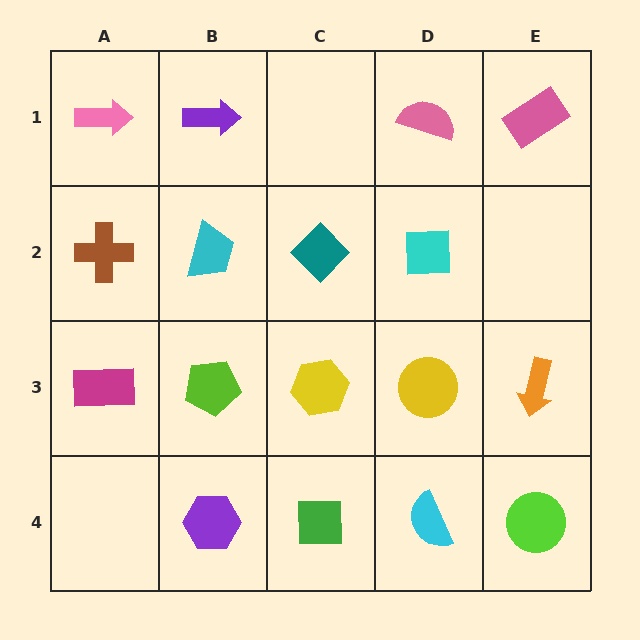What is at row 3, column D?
A yellow circle.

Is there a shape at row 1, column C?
No, that cell is empty.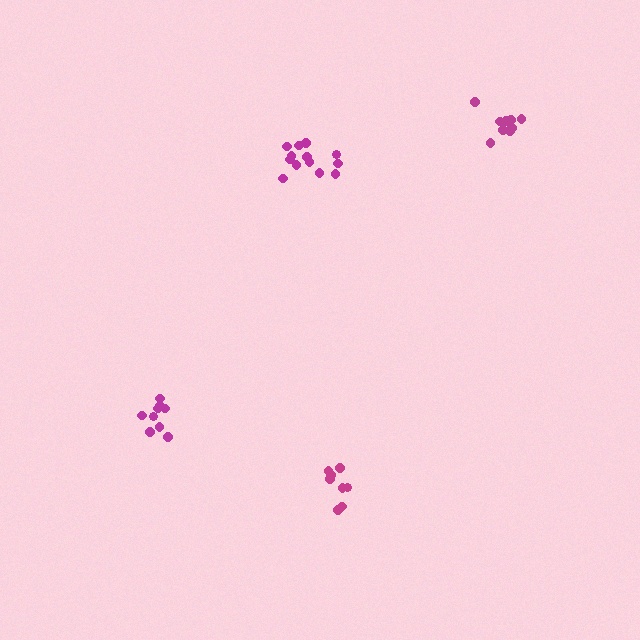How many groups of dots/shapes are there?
There are 4 groups.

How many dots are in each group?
Group 1: 13 dots, Group 2: 9 dots, Group 3: 8 dots, Group 4: 9 dots (39 total).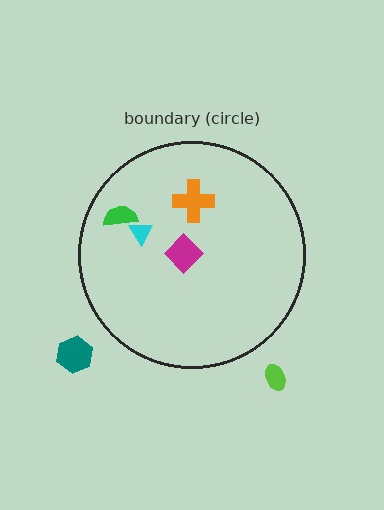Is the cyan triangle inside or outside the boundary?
Inside.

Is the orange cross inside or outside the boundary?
Inside.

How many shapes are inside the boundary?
4 inside, 2 outside.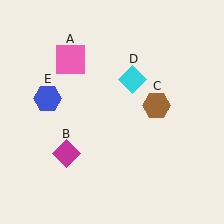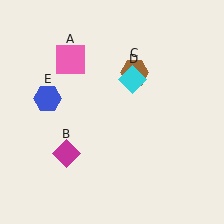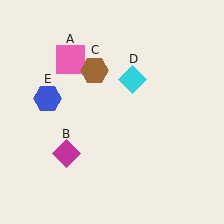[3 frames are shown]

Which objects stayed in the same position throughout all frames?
Pink square (object A) and magenta diamond (object B) and cyan diamond (object D) and blue hexagon (object E) remained stationary.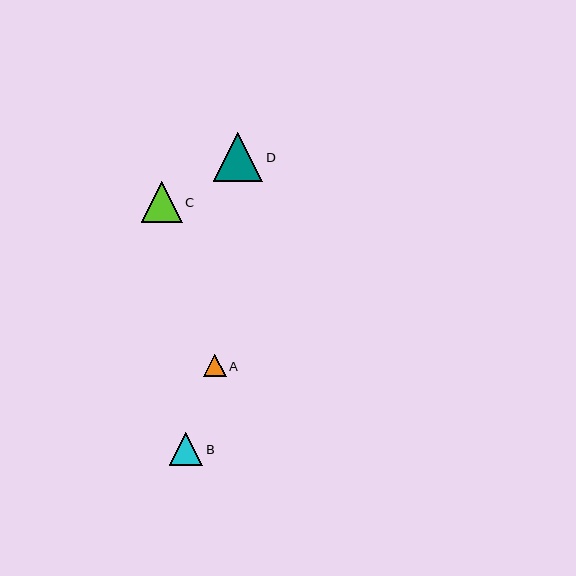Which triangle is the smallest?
Triangle A is the smallest with a size of approximately 22 pixels.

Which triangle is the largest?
Triangle D is the largest with a size of approximately 50 pixels.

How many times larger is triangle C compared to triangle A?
Triangle C is approximately 1.8 times the size of triangle A.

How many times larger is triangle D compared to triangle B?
Triangle D is approximately 1.5 times the size of triangle B.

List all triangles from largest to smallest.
From largest to smallest: D, C, B, A.